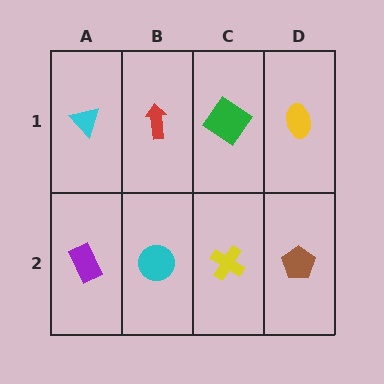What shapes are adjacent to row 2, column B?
A red arrow (row 1, column B), a purple rectangle (row 2, column A), a yellow cross (row 2, column C).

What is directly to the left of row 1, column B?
A cyan triangle.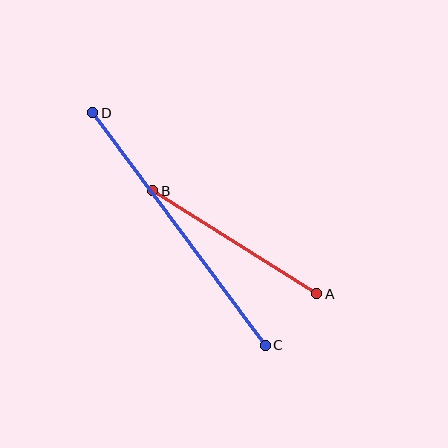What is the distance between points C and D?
The distance is approximately 289 pixels.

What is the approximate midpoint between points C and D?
The midpoint is at approximately (179, 229) pixels.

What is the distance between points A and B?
The distance is approximately 193 pixels.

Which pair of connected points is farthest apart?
Points C and D are farthest apart.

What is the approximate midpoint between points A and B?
The midpoint is at approximately (235, 242) pixels.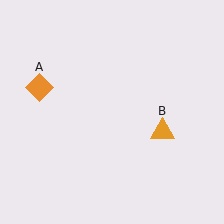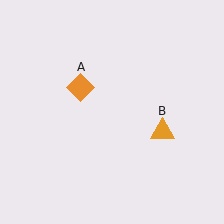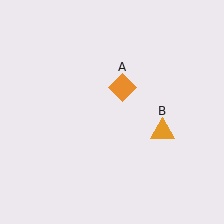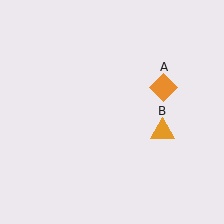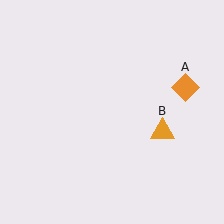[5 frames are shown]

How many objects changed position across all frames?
1 object changed position: orange diamond (object A).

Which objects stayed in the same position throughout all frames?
Orange triangle (object B) remained stationary.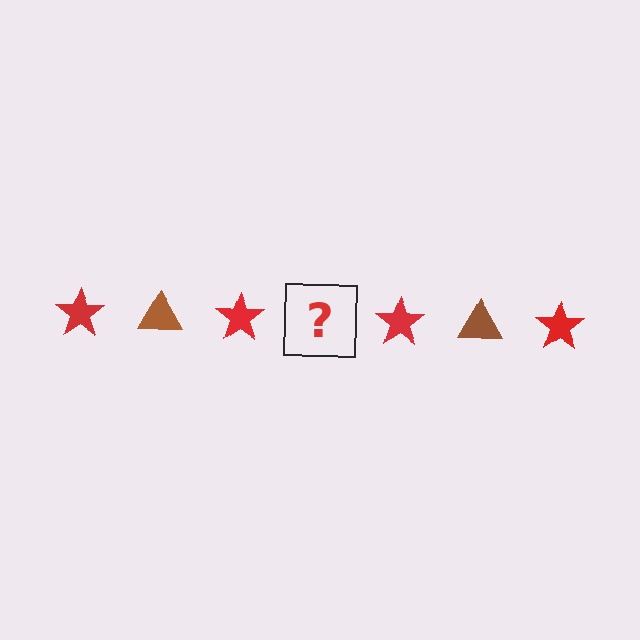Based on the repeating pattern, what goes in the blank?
The blank should be a brown triangle.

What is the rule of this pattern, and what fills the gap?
The rule is that the pattern alternates between red star and brown triangle. The gap should be filled with a brown triangle.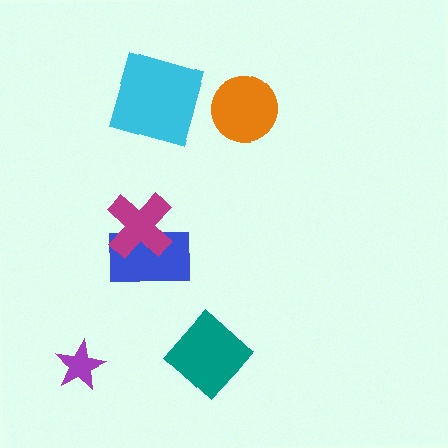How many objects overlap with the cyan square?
0 objects overlap with the cyan square.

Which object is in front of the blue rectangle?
The magenta cross is in front of the blue rectangle.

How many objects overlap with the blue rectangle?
1 object overlaps with the blue rectangle.